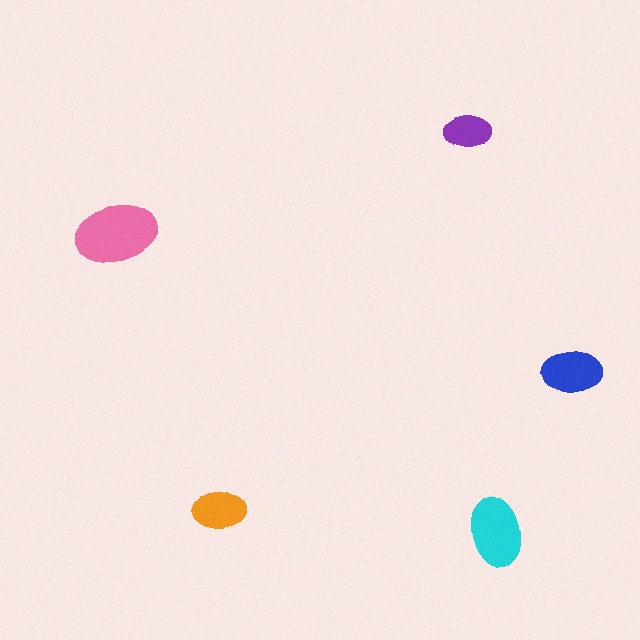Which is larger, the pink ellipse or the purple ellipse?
The pink one.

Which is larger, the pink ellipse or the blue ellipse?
The pink one.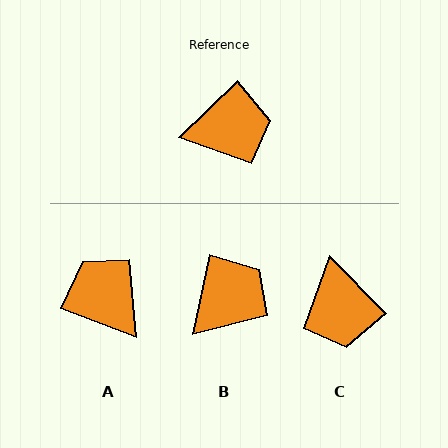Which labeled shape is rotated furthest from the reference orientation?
A, about 115 degrees away.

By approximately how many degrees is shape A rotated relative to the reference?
Approximately 115 degrees counter-clockwise.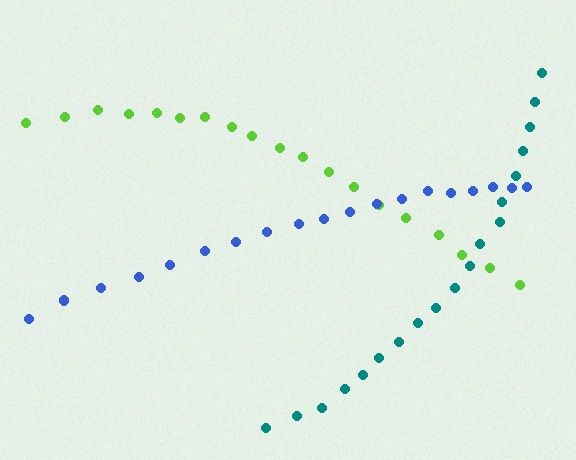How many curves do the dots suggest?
There are 3 distinct paths.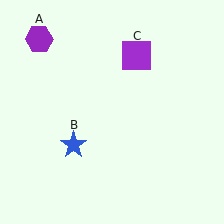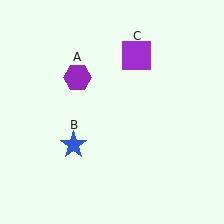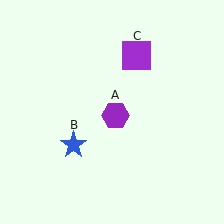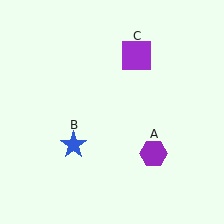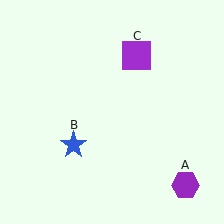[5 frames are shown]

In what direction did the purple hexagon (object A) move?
The purple hexagon (object A) moved down and to the right.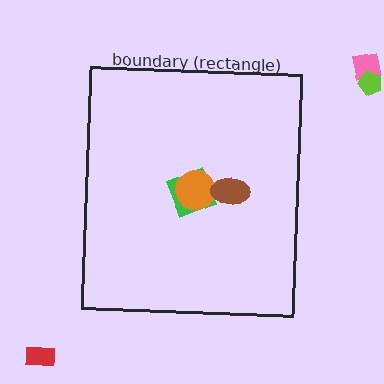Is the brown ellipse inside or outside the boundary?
Inside.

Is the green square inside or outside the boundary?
Inside.